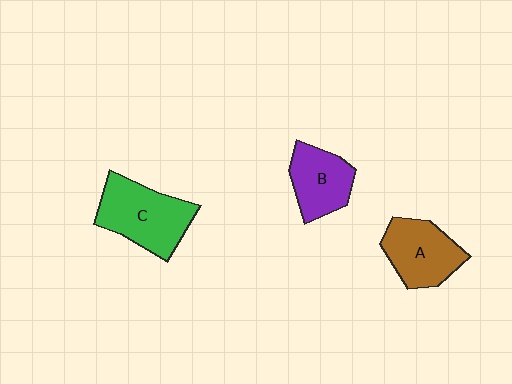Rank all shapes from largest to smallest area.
From largest to smallest: C (green), A (brown), B (purple).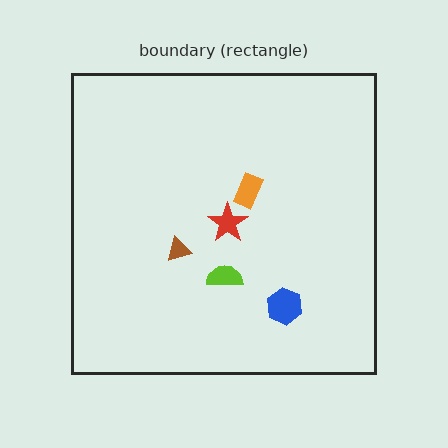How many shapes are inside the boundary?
5 inside, 0 outside.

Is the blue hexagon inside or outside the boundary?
Inside.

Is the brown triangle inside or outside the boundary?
Inside.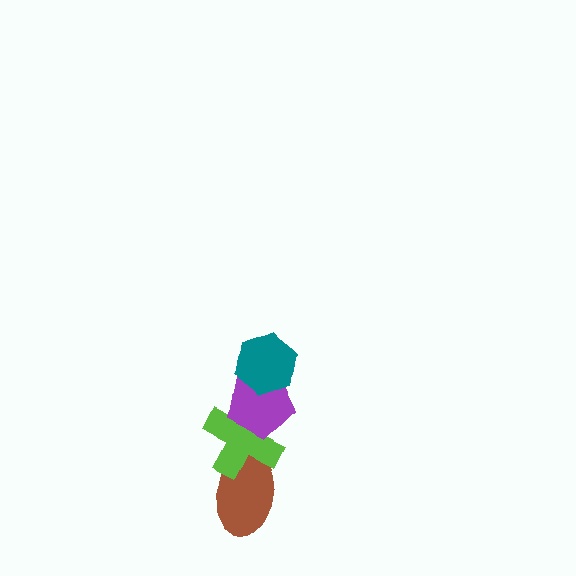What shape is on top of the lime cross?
The purple pentagon is on top of the lime cross.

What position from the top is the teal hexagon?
The teal hexagon is 1st from the top.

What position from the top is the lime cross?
The lime cross is 3rd from the top.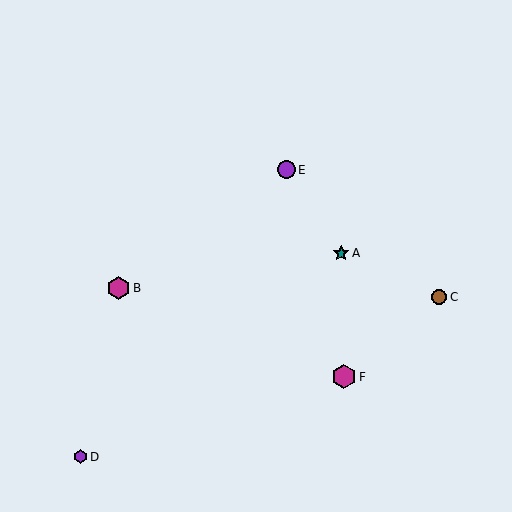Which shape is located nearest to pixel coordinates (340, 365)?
The magenta hexagon (labeled F) at (344, 377) is nearest to that location.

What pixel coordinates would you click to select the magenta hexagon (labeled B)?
Click at (119, 288) to select the magenta hexagon B.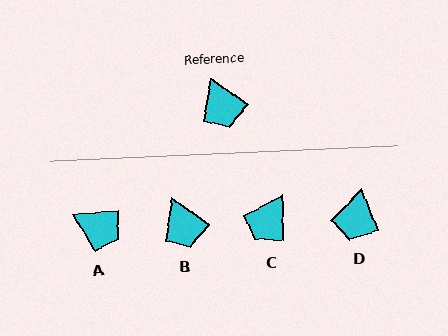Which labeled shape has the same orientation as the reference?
B.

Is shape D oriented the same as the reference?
No, it is off by about 34 degrees.